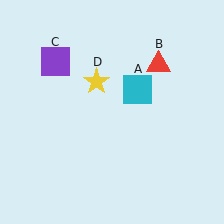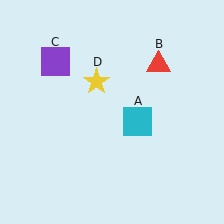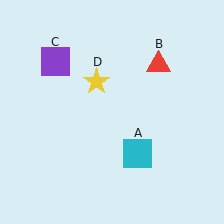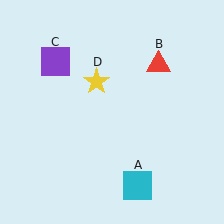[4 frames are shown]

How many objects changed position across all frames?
1 object changed position: cyan square (object A).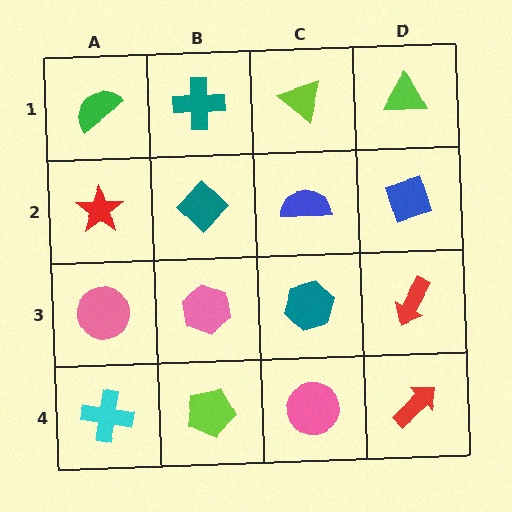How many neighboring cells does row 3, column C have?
4.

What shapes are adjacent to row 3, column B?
A teal diamond (row 2, column B), a lime pentagon (row 4, column B), a pink circle (row 3, column A), a teal hexagon (row 3, column C).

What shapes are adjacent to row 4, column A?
A pink circle (row 3, column A), a lime pentagon (row 4, column B).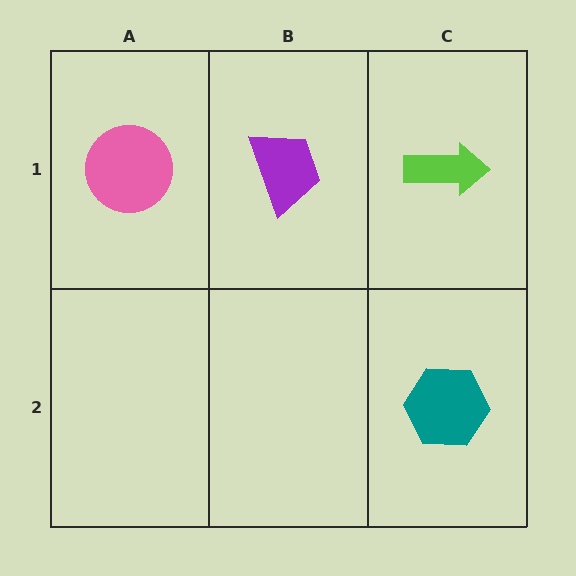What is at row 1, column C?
A lime arrow.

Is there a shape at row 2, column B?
No, that cell is empty.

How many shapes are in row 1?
3 shapes.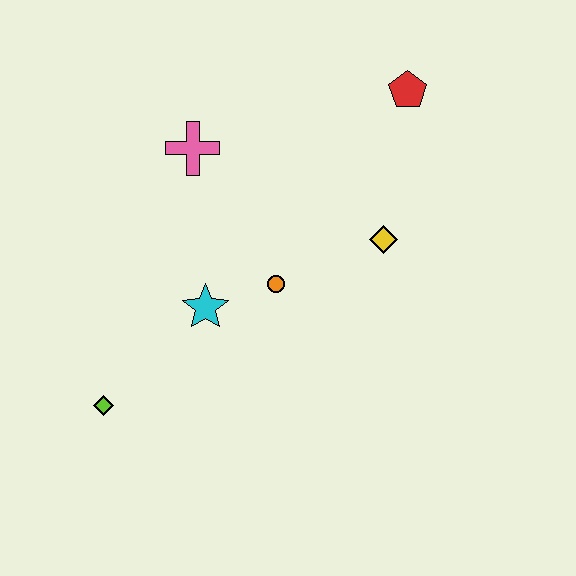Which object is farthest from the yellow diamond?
The lime diamond is farthest from the yellow diamond.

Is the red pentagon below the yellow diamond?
No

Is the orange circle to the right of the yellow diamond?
No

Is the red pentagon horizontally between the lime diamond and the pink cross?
No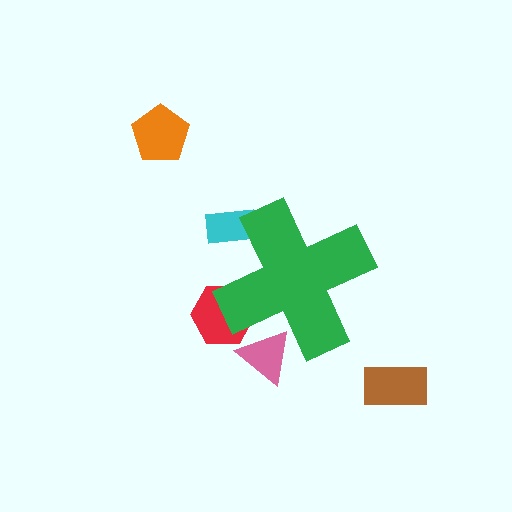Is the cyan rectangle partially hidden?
Yes, the cyan rectangle is partially hidden behind the green cross.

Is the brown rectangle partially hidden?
No, the brown rectangle is fully visible.